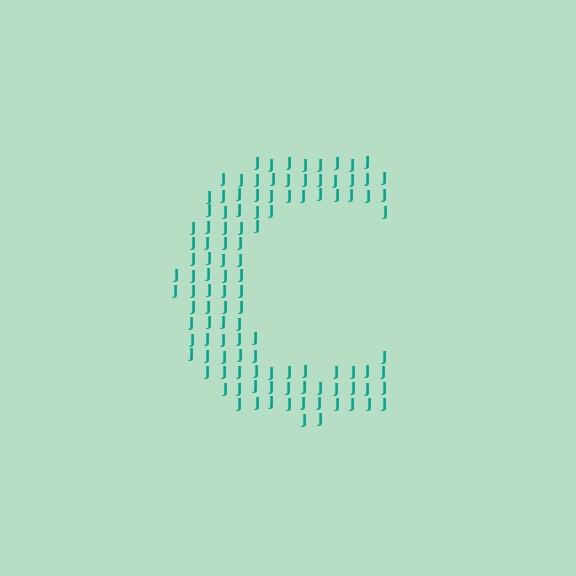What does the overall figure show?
The overall figure shows the letter C.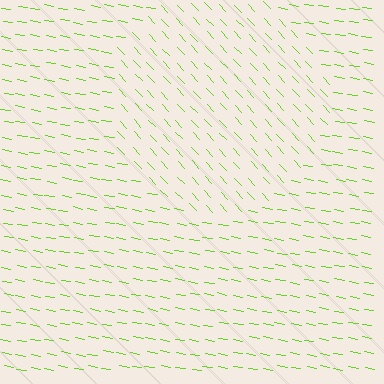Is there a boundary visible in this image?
Yes, there is a texture boundary formed by a change in line orientation.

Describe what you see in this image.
The image is filled with small lime line segments. A circle region in the image has lines oriented differently from the surrounding lines, creating a visible texture boundary.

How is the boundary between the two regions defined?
The boundary is defined purely by a change in line orientation (approximately 37 degrees difference). All lines are the same color and thickness.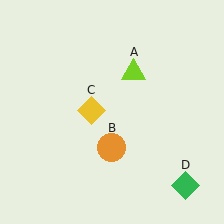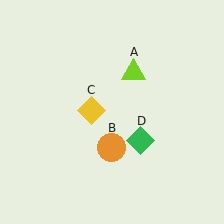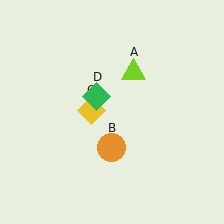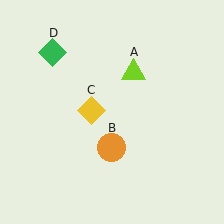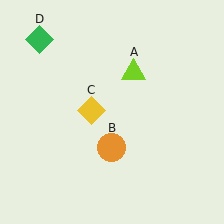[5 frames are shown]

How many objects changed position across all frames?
1 object changed position: green diamond (object D).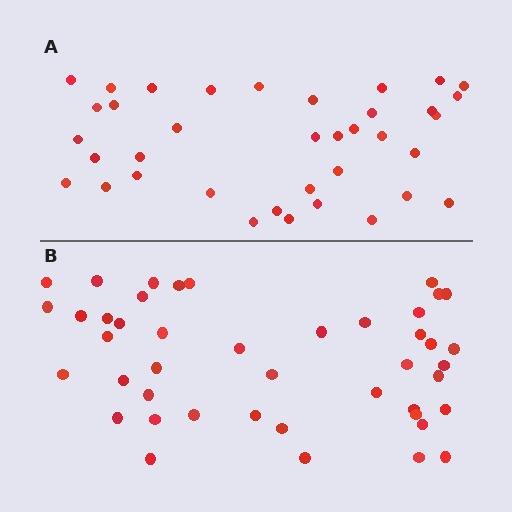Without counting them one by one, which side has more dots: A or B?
Region B (the bottom region) has more dots.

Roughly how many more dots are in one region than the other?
Region B has roughly 8 or so more dots than region A.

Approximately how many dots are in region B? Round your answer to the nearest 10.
About 40 dots. (The exact count is 44, which rounds to 40.)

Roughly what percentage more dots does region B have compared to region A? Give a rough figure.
About 20% more.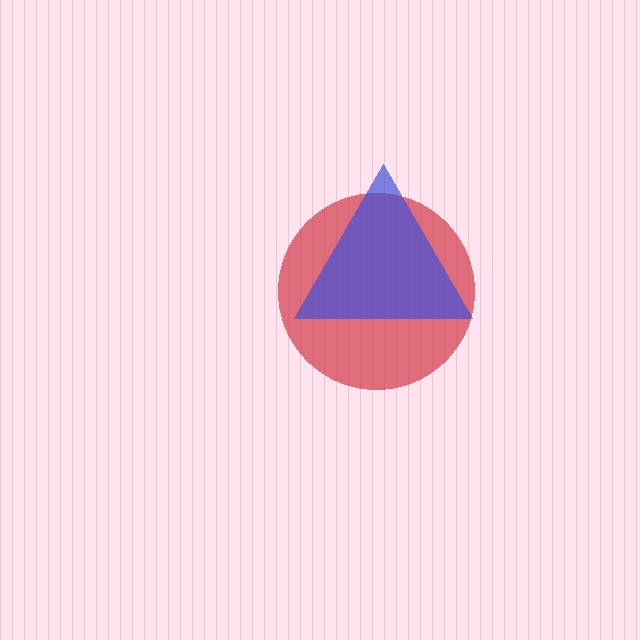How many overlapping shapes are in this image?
There are 2 overlapping shapes in the image.